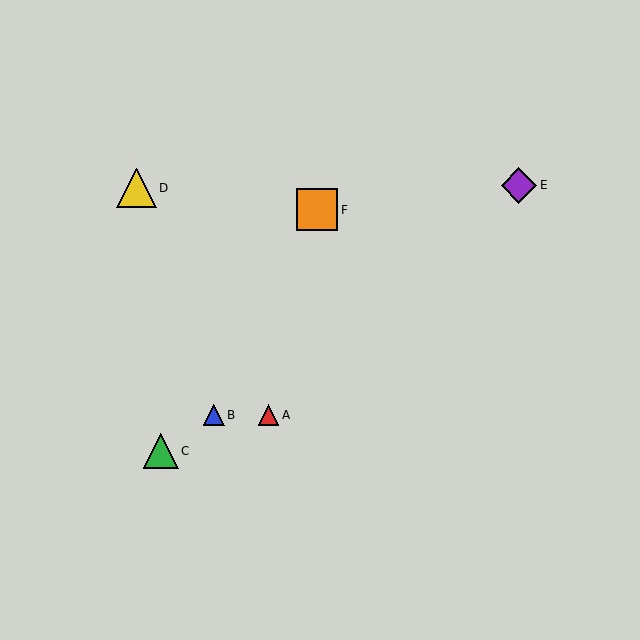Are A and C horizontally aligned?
No, A is at y≈415 and C is at y≈451.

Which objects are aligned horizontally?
Objects A, B are aligned horizontally.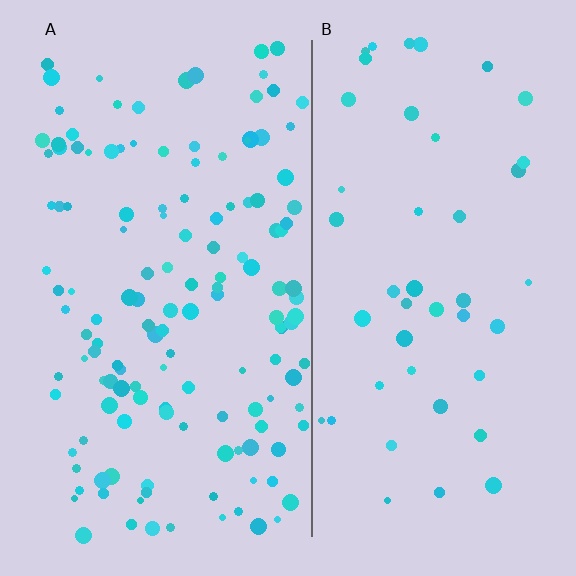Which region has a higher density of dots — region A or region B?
A (the left).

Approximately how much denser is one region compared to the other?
Approximately 3.1× — region A over region B.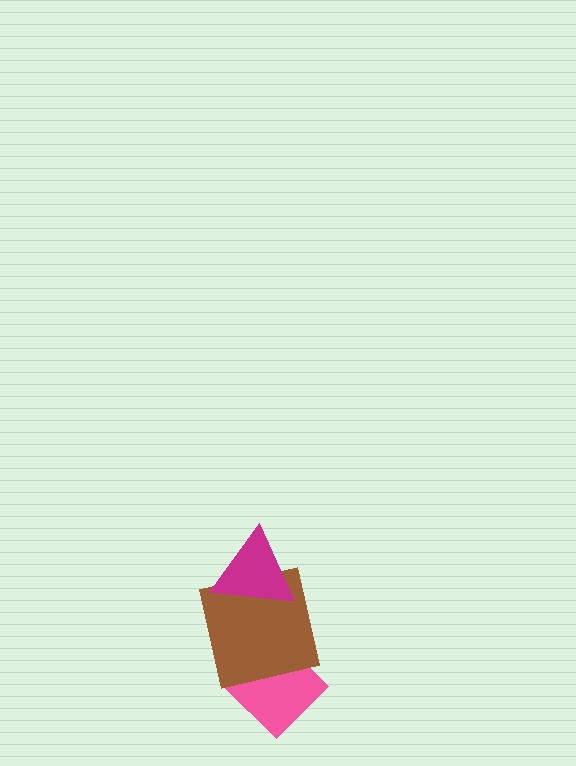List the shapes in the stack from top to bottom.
From top to bottom: the magenta triangle, the brown square, the pink diamond.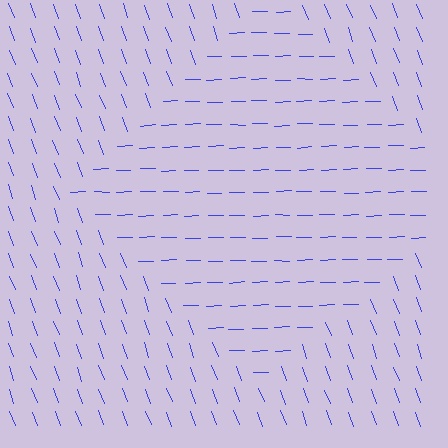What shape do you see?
I see a diamond.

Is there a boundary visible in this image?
Yes, there is a texture boundary formed by a change in line orientation.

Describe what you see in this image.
The image is filled with small blue line segments. A diamond region in the image has lines oriented differently from the surrounding lines, creating a visible texture boundary.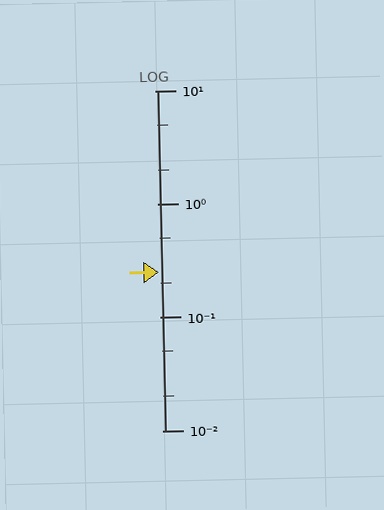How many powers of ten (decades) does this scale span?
The scale spans 3 decades, from 0.01 to 10.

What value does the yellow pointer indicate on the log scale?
The pointer indicates approximately 0.25.